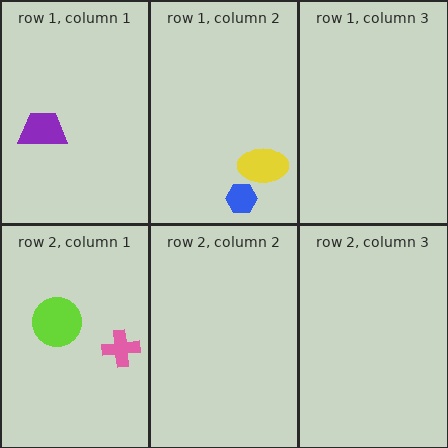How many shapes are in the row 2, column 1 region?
2.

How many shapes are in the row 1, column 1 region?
1.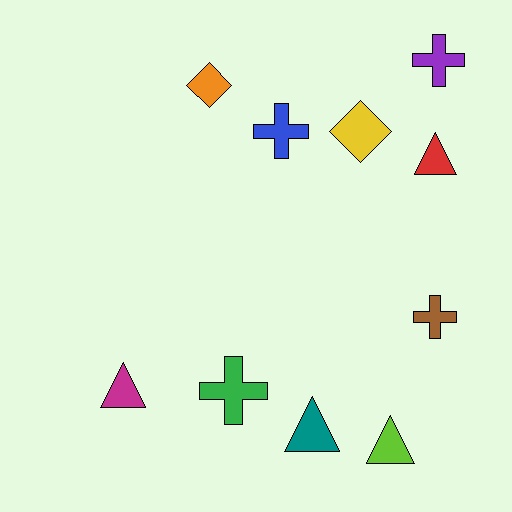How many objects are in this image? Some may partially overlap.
There are 10 objects.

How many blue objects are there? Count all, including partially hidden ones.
There is 1 blue object.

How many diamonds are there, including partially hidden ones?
There are 2 diamonds.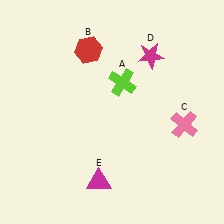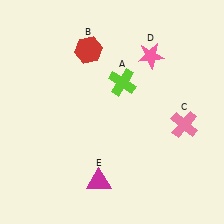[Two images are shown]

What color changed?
The star (D) changed from magenta in Image 1 to pink in Image 2.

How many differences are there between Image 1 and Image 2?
There is 1 difference between the two images.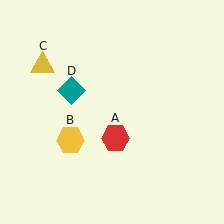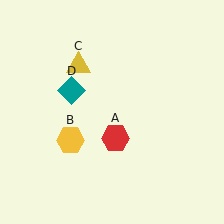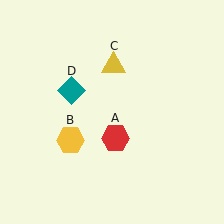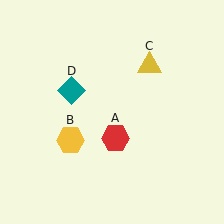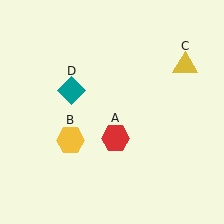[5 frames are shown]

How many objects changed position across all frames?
1 object changed position: yellow triangle (object C).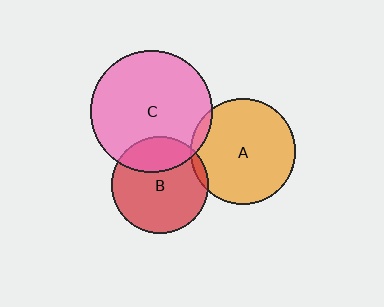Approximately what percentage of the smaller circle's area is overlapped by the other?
Approximately 5%.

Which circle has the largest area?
Circle C (pink).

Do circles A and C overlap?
Yes.